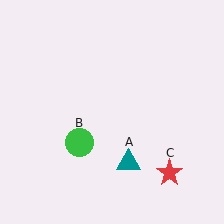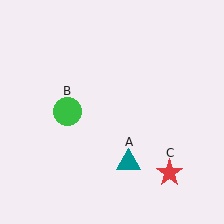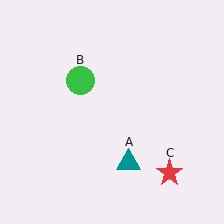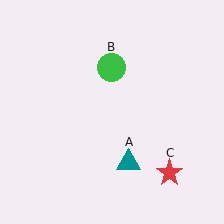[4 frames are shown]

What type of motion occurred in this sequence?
The green circle (object B) rotated clockwise around the center of the scene.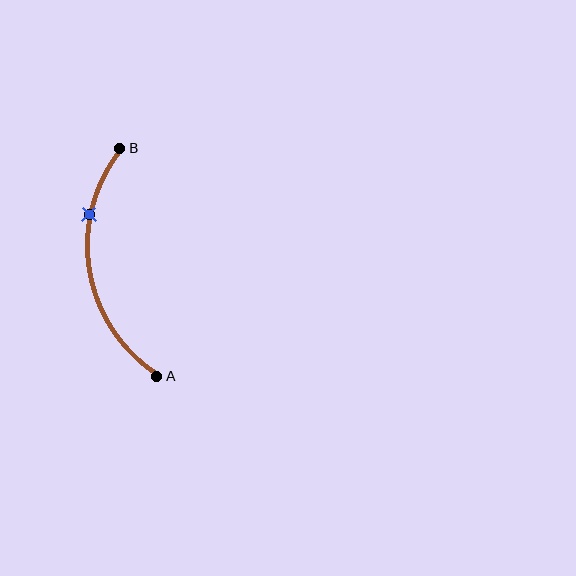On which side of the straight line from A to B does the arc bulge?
The arc bulges to the left of the straight line connecting A and B.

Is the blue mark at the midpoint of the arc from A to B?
No. The blue mark lies on the arc but is closer to endpoint B. The arc midpoint would be at the point on the curve equidistant along the arc from both A and B.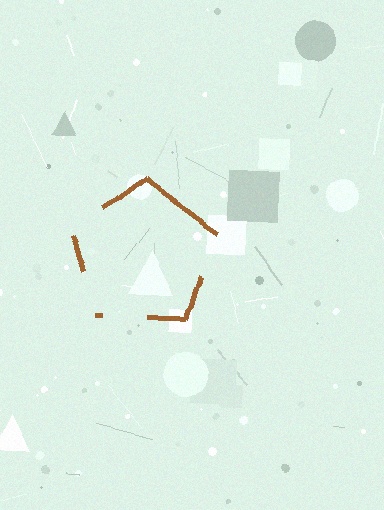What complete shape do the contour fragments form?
The contour fragments form a pentagon.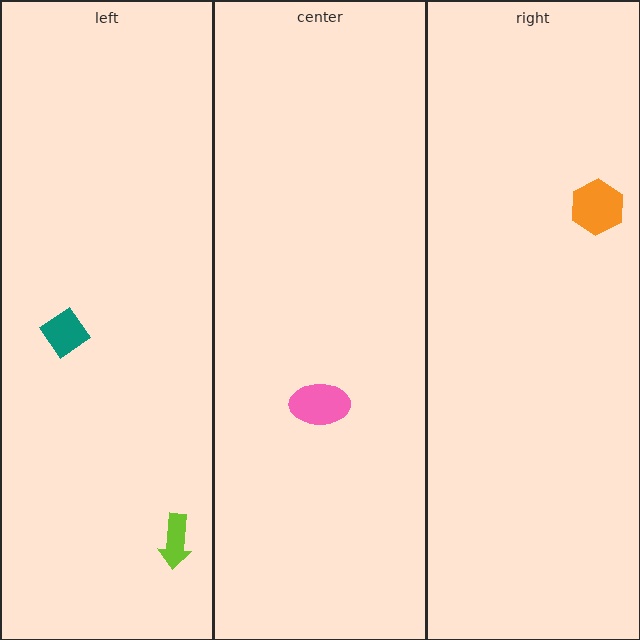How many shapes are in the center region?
1.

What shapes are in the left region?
The teal diamond, the lime arrow.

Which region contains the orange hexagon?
The right region.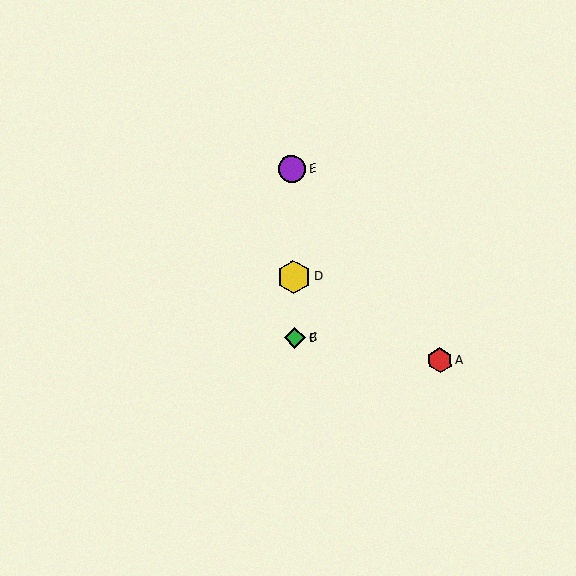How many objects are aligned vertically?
4 objects (B, C, D, E) are aligned vertically.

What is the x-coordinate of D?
Object D is at x≈294.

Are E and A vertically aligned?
No, E is at x≈292 and A is at x≈440.